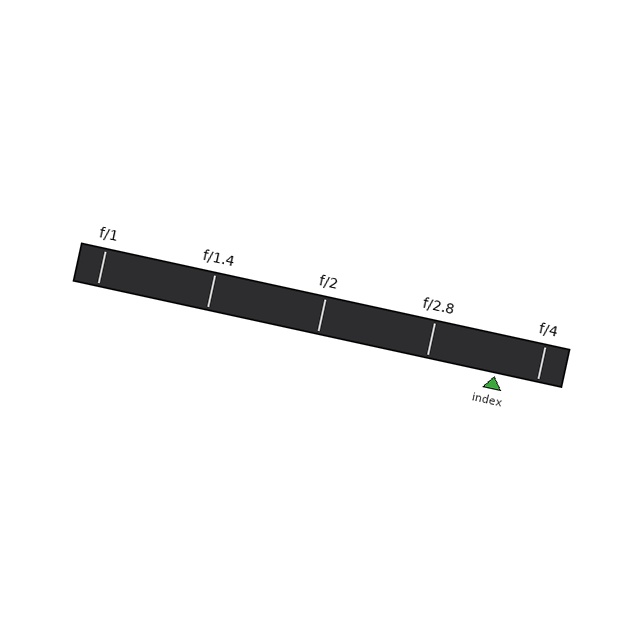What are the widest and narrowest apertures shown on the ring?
The widest aperture shown is f/1 and the narrowest is f/4.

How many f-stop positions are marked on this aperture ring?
There are 5 f-stop positions marked.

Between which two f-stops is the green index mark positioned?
The index mark is between f/2.8 and f/4.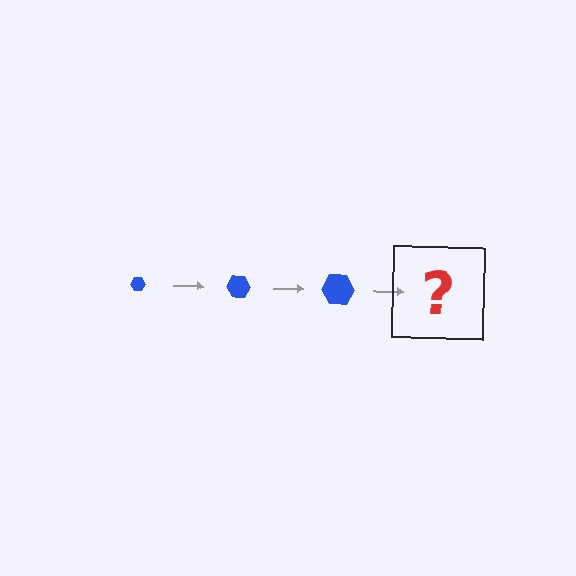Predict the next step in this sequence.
The next step is a blue hexagon, larger than the previous one.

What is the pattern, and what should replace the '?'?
The pattern is that the hexagon gets progressively larger each step. The '?' should be a blue hexagon, larger than the previous one.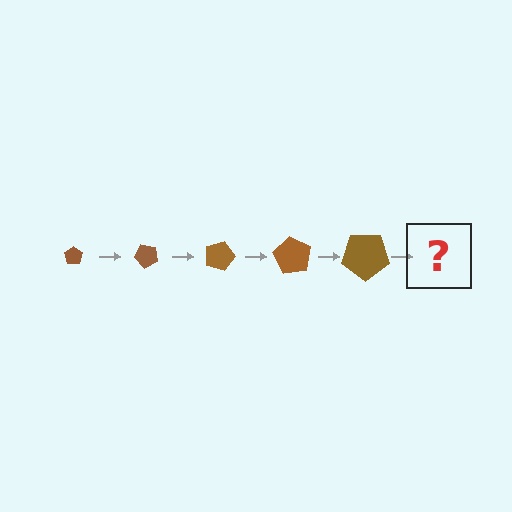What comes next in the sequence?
The next element should be a pentagon, larger than the previous one and rotated 225 degrees from the start.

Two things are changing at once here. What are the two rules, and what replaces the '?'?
The two rules are that the pentagon grows larger each step and it rotates 45 degrees each step. The '?' should be a pentagon, larger than the previous one and rotated 225 degrees from the start.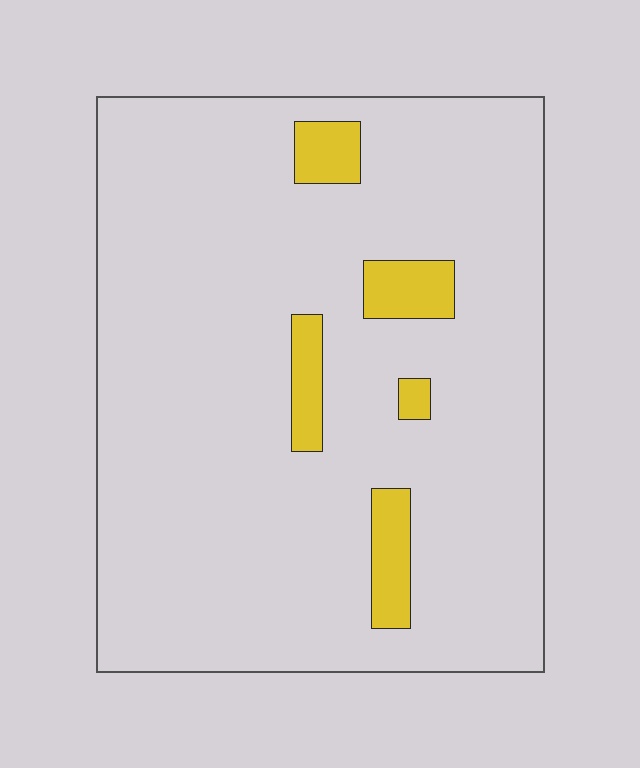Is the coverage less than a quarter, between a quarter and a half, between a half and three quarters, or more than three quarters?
Less than a quarter.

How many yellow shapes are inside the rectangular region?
5.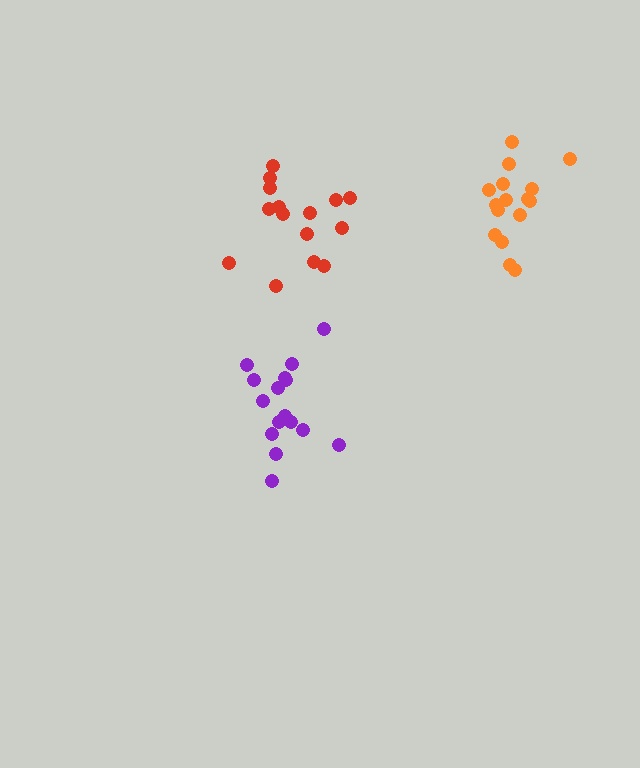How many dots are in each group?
Group 1: 15 dots, Group 2: 16 dots, Group 3: 16 dots (47 total).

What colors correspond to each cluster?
The clusters are colored: red, purple, orange.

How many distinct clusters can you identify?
There are 3 distinct clusters.